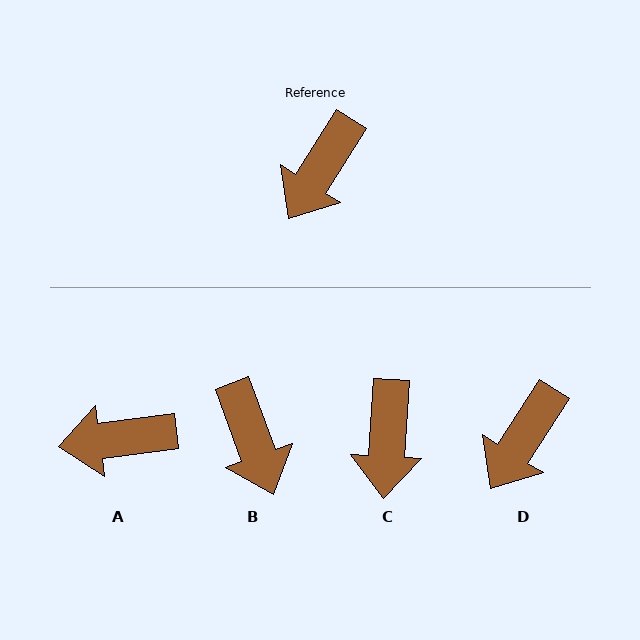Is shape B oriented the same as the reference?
No, it is off by about 53 degrees.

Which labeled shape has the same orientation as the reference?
D.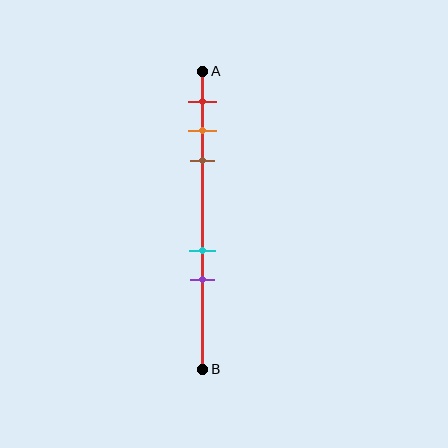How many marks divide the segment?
There are 5 marks dividing the segment.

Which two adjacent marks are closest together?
The orange and brown marks are the closest adjacent pair.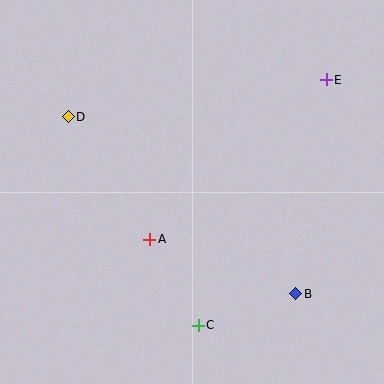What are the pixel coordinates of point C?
Point C is at (198, 325).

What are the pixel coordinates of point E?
Point E is at (326, 80).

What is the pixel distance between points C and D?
The distance between C and D is 246 pixels.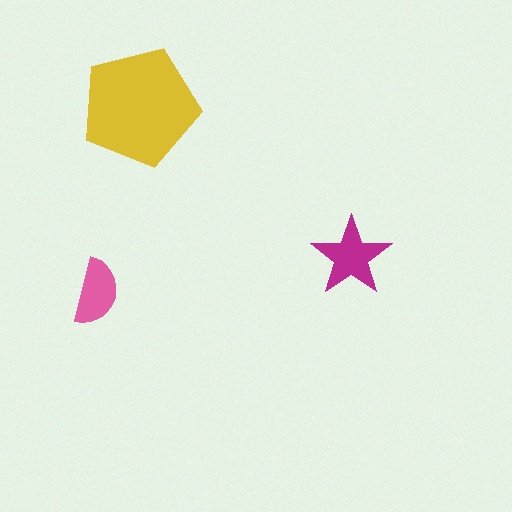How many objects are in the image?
There are 3 objects in the image.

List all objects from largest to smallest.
The yellow pentagon, the magenta star, the pink semicircle.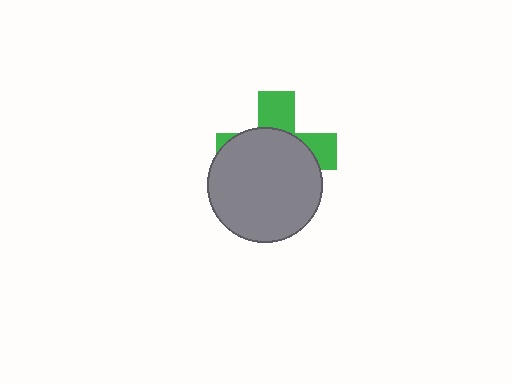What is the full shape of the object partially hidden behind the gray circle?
The partially hidden object is a green cross.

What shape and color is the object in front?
The object in front is a gray circle.